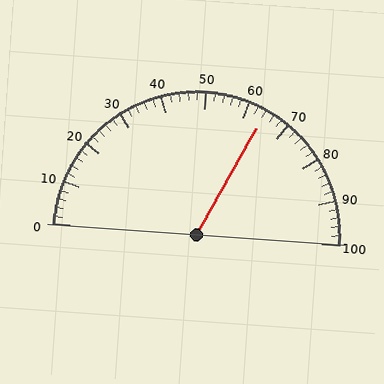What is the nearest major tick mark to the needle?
The nearest major tick mark is 60.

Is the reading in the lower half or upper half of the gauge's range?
The reading is in the upper half of the range (0 to 100).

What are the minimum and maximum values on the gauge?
The gauge ranges from 0 to 100.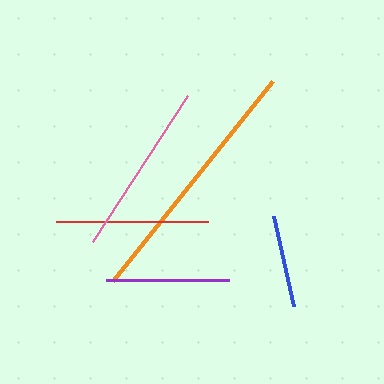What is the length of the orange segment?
The orange segment is approximately 256 pixels long.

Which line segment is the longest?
The orange line is the longest at approximately 256 pixels.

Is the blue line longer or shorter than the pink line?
The pink line is longer than the blue line.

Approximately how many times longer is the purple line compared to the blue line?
The purple line is approximately 1.3 times the length of the blue line.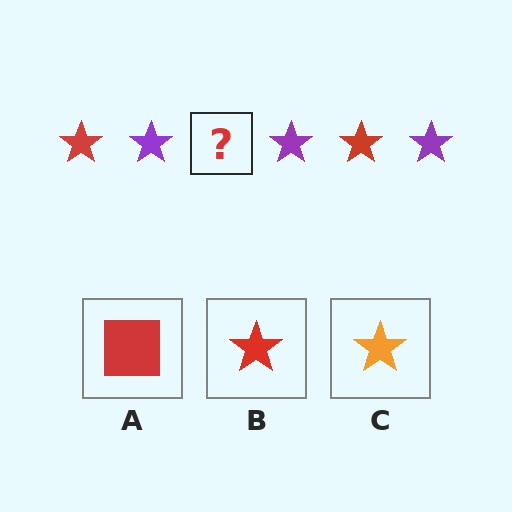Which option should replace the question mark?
Option B.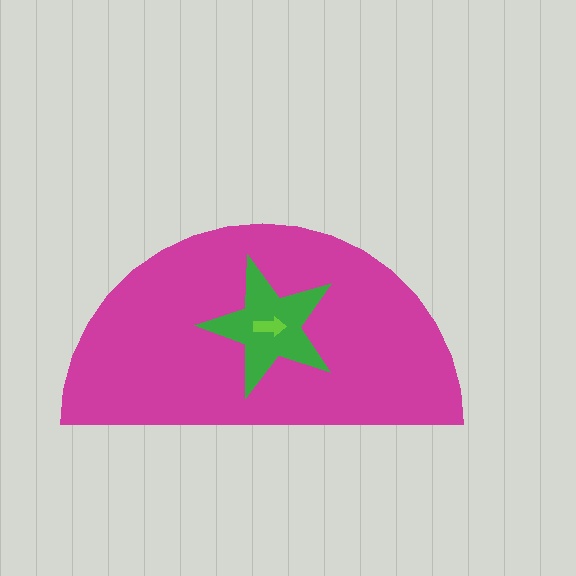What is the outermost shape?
The magenta semicircle.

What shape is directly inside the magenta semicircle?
The green star.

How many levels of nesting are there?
3.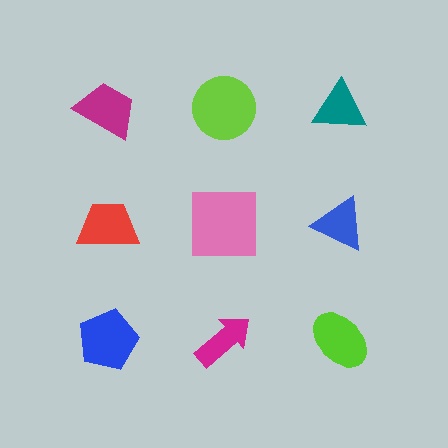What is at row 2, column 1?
A red trapezoid.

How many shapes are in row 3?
3 shapes.